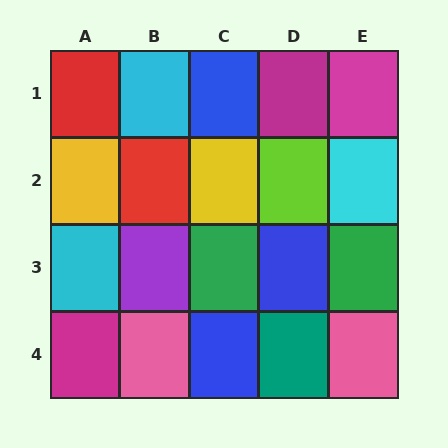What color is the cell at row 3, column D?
Blue.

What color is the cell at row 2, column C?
Yellow.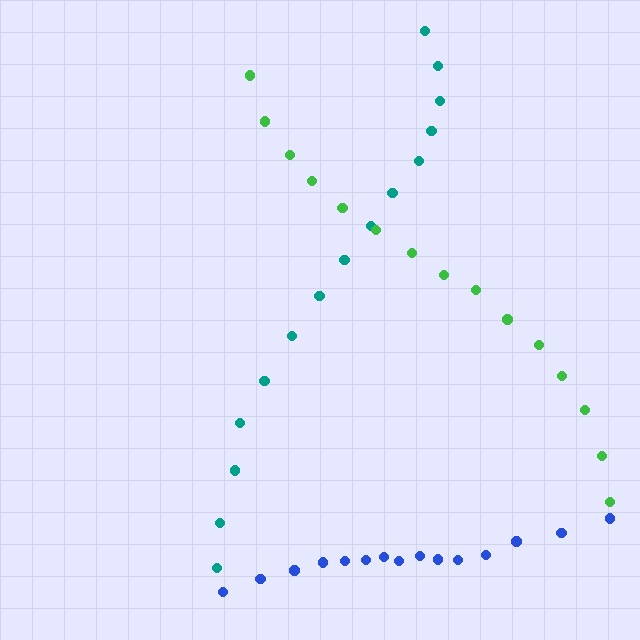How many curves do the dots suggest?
There are 3 distinct paths.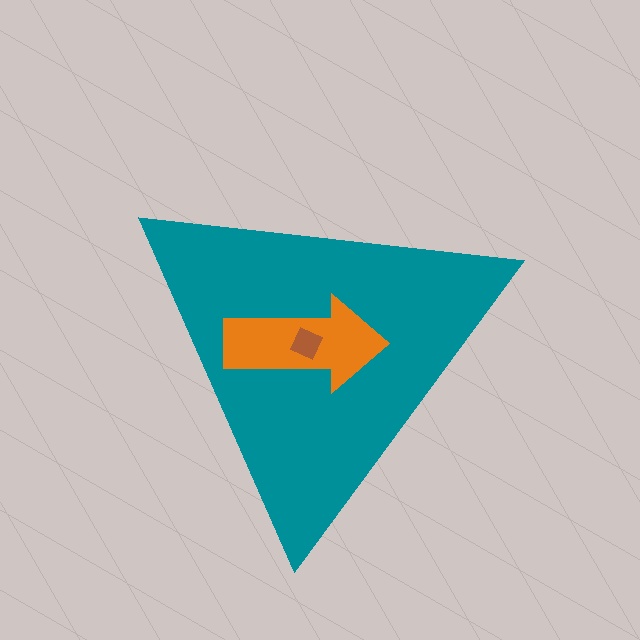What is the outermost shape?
The teal triangle.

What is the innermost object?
The brown square.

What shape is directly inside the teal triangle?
The orange arrow.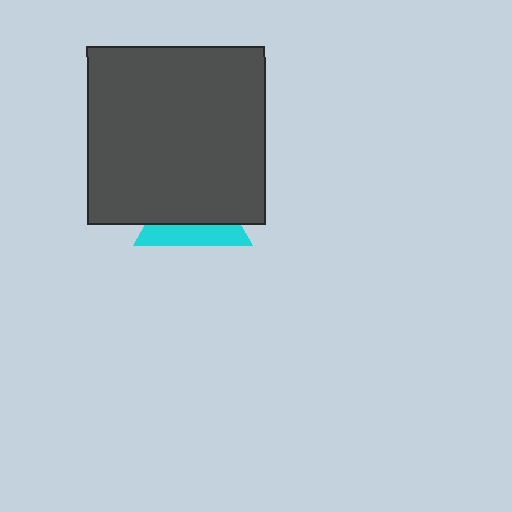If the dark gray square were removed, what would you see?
You would see the complete cyan triangle.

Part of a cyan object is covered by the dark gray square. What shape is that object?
It is a triangle.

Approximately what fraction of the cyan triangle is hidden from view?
Roughly 65% of the cyan triangle is hidden behind the dark gray square.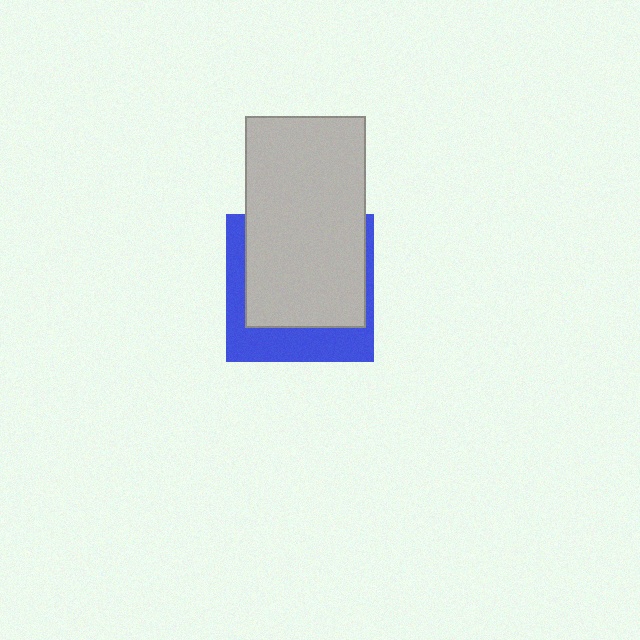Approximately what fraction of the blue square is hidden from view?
Roughly 62% of the blue square is hidden behind the light gray rectangle.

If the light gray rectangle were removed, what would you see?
You would see the complete blue square.